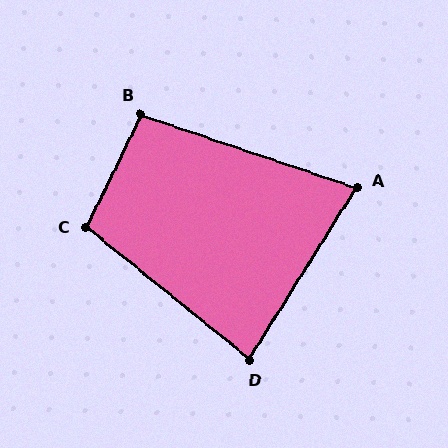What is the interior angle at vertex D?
Approximately 83 degrees (acute).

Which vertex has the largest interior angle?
C, at approximately 103 degrees.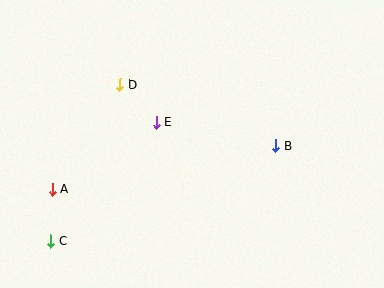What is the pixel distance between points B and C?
The distance between B and C is 244 pixels.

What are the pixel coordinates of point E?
Point E is at (156, 122).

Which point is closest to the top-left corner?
Point D is closest to the top-left corner.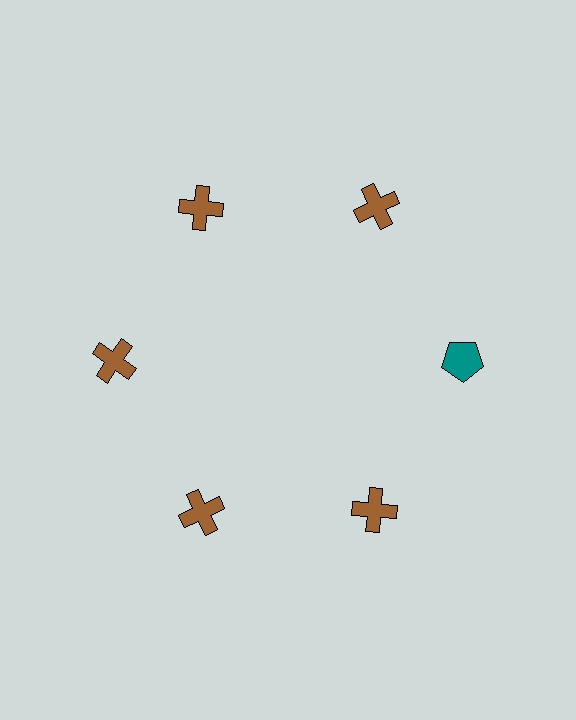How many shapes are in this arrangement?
There are 6 shapes arranged in a ring pattern.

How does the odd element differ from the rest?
It differs in both color (teal instead of brown) and shape (pentagon instead of cross).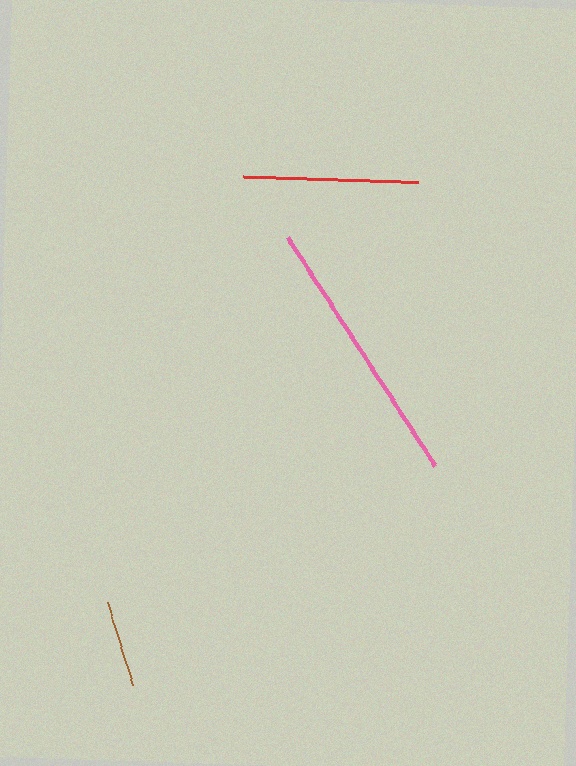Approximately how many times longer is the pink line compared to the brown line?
The pink line is approximately 3.1 times the length of the brown line.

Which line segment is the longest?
The pink line is the longest at approximately 272 pixels.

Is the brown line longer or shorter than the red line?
The red line is longer than the brown line.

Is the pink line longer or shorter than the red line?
The pink line is longer than the red line.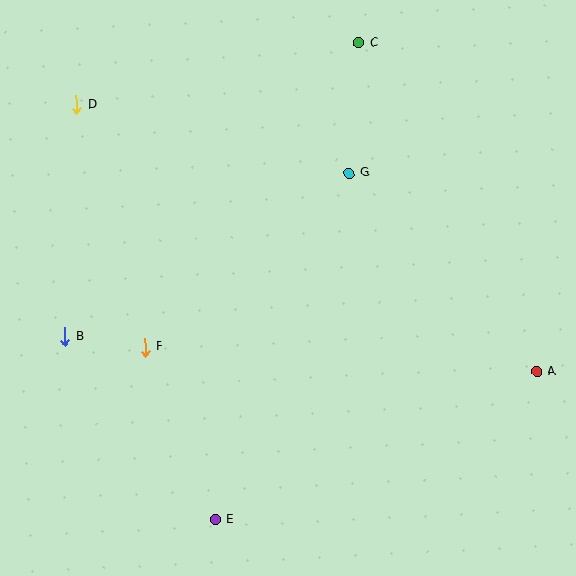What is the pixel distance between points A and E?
The distance between A and E is 353 pixels.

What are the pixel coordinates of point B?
Point B is at (65, 337).